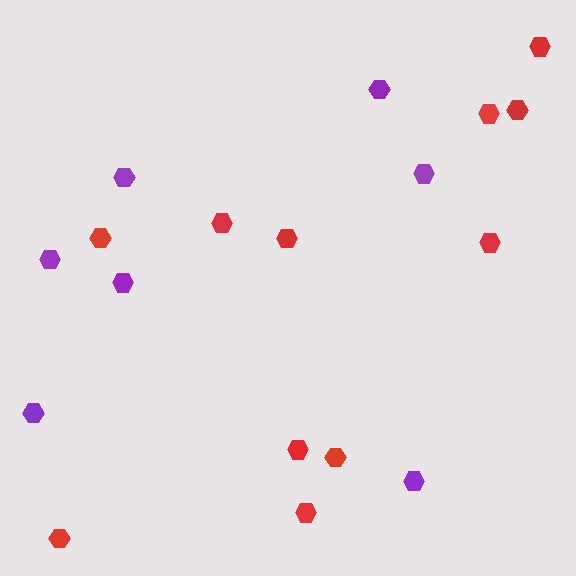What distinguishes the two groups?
There are 2 groups: one group of purple hexagons (7) and one group of red hexagons (11).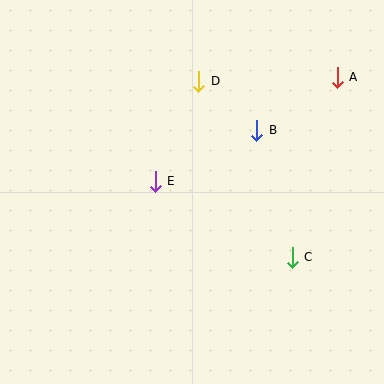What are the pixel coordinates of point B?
Point B is at (257, 130).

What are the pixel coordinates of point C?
Point C is at (292, 257).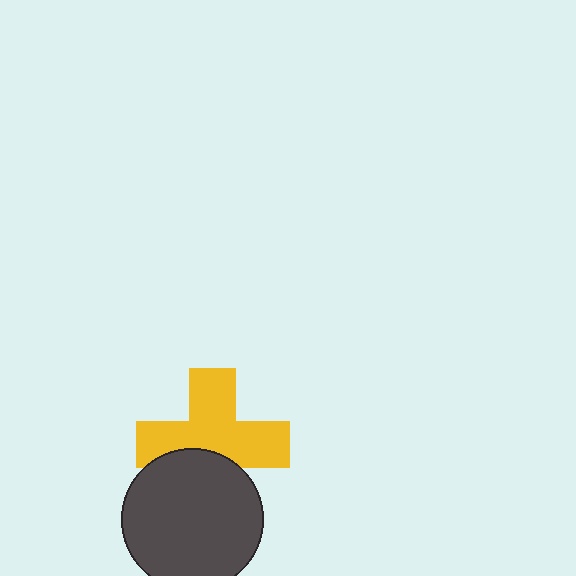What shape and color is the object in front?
The object in front is a dark gray circle.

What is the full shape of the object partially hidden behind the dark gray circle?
The partially hidden object is a yellow cross.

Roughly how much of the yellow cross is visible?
Most of it is visible (roughly 69%).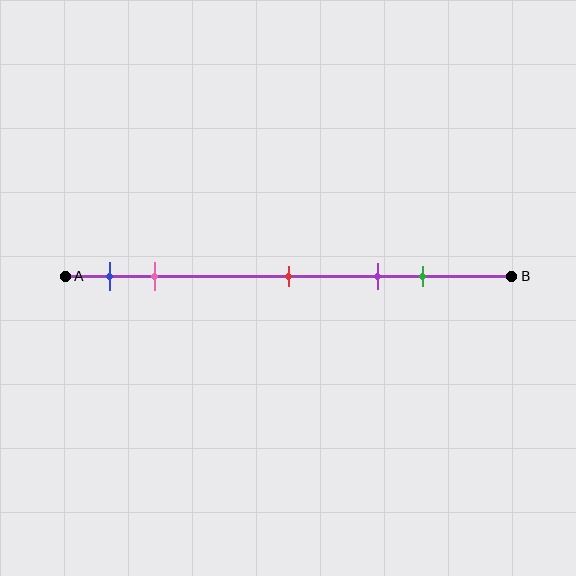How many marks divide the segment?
There are 5 marks dividing the segment.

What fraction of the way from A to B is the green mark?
The green mark is approximately 80% (0.8) of the way from A to B.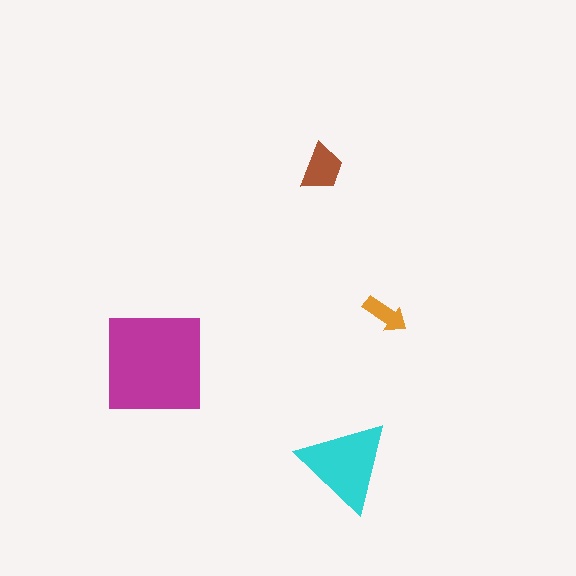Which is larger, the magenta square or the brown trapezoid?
The magenta square.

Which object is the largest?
The magenta square.